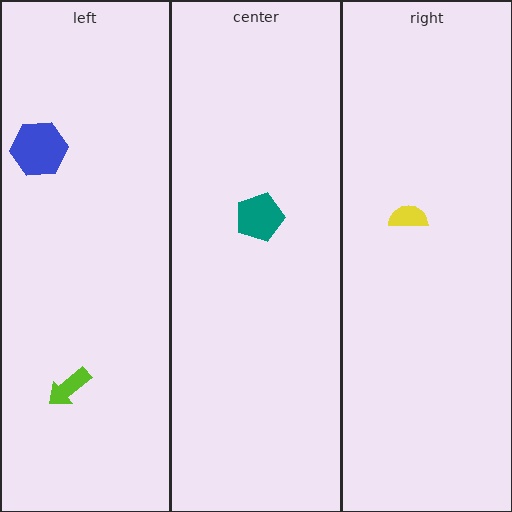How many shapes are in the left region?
2.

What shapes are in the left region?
The blue hexagon, the lime arrow.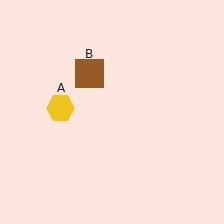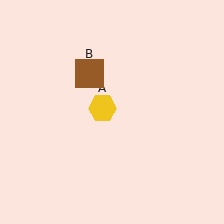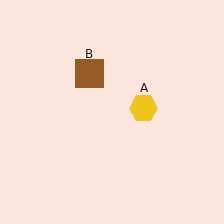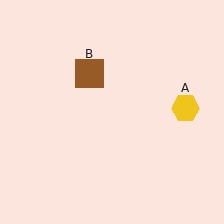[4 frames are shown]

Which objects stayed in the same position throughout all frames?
Brown square (object B) remained stationary.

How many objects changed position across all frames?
1 object changed position: yellow hexagon (object A).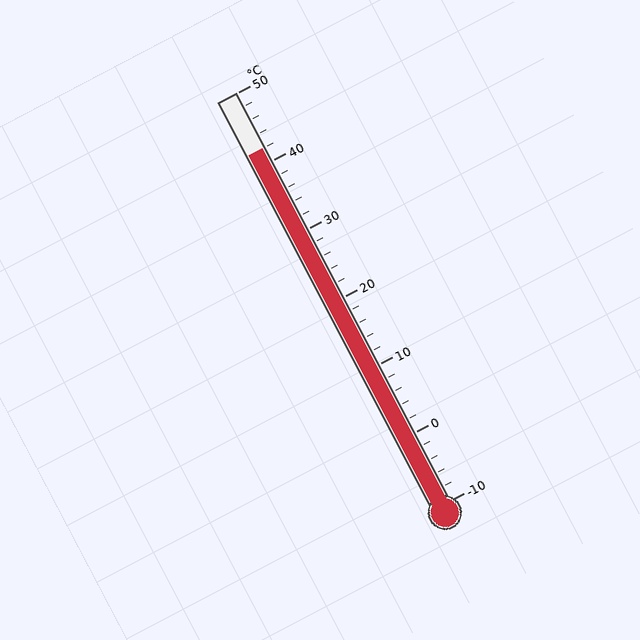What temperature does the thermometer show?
The thermometer shows approximately 42°C.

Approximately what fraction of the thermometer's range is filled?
The thermometer is filled to approximately 85% of its range.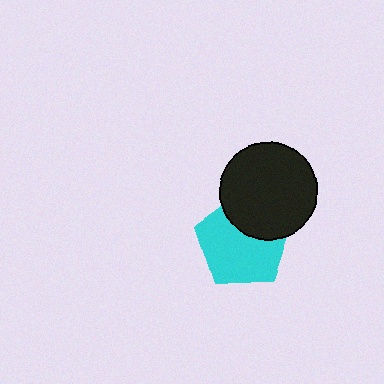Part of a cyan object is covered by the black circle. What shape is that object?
It is a pentagon.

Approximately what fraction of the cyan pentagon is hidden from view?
Roughly 32% of the cyan pentagon is hidden behind the black circle.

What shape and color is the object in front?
The object in front is a black circle.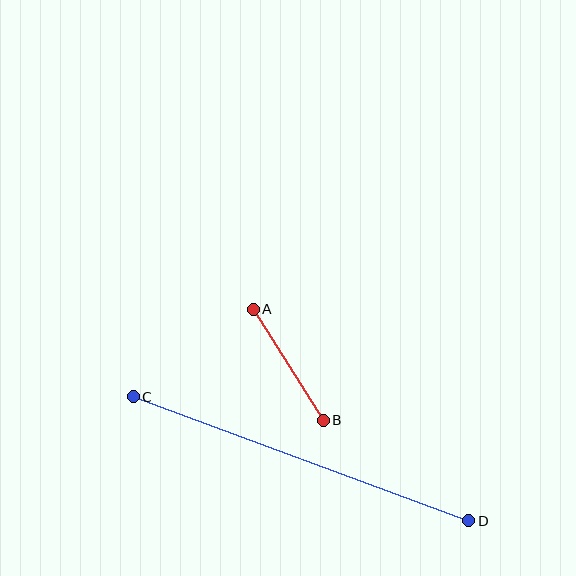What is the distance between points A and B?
The distance is approximately 131 pixels.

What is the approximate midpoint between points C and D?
The midpoint is at approximately (301, 459) pixels.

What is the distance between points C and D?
The distance is approximately 358 pixels.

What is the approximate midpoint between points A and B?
The midpoint is at approximately (288, 365) pixels.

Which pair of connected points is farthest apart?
Points C and D are farthest apart.